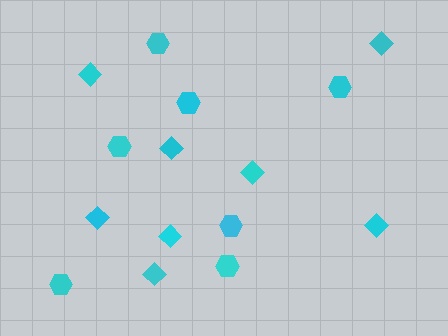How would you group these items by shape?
There are 2 groups: one group of hexagons (7) and one group of diamonds (8).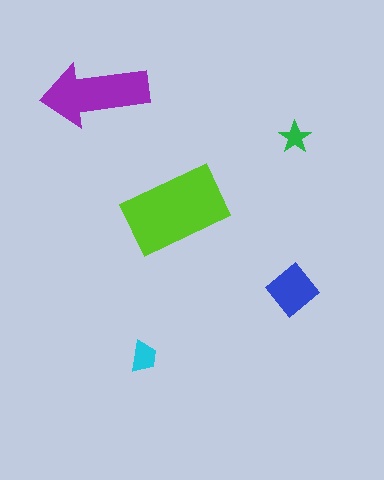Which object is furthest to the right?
The green star is rightmost.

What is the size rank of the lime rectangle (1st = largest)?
1st.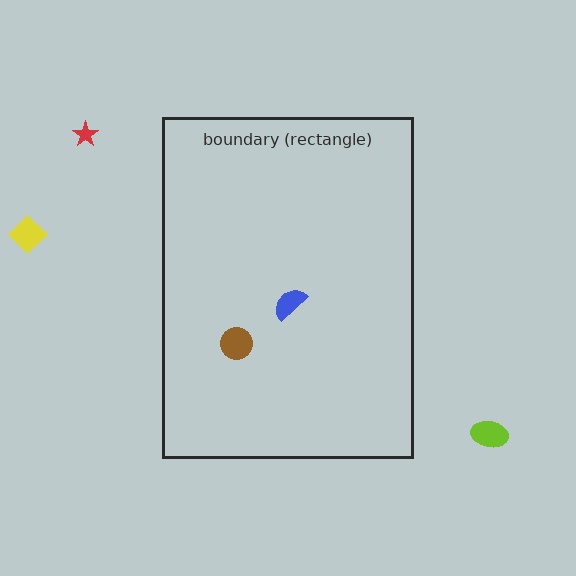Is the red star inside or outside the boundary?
Outside.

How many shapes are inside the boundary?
2 inside, 3 outside.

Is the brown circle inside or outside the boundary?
Inside.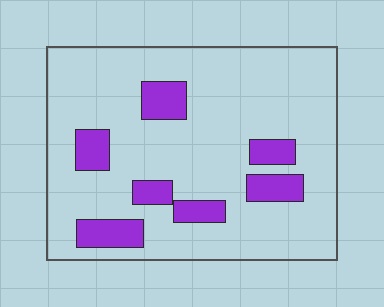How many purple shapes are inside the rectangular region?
7.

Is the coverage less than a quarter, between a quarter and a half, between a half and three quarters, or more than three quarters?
Less than a quarter.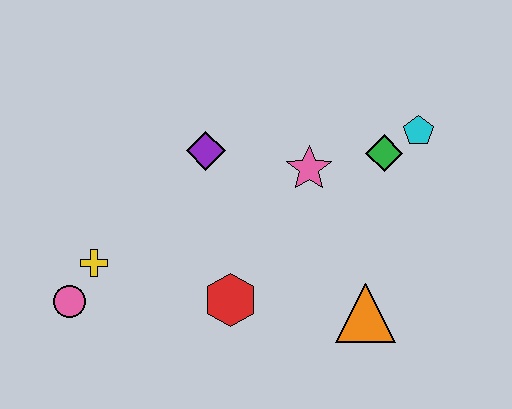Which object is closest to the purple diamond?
The pink star is closest to the purple diamond.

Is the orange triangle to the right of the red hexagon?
Yes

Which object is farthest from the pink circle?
The cyan pentagon is farthest from the pink circle.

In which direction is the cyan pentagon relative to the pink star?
The cyan pentagon is to the right of the pink star.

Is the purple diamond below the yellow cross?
No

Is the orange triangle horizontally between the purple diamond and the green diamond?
Yes